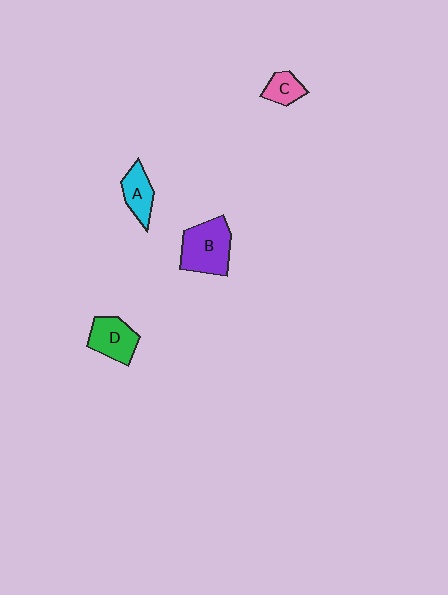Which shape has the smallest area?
Shape C (pink).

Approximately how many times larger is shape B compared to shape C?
Approximately 2.2 times.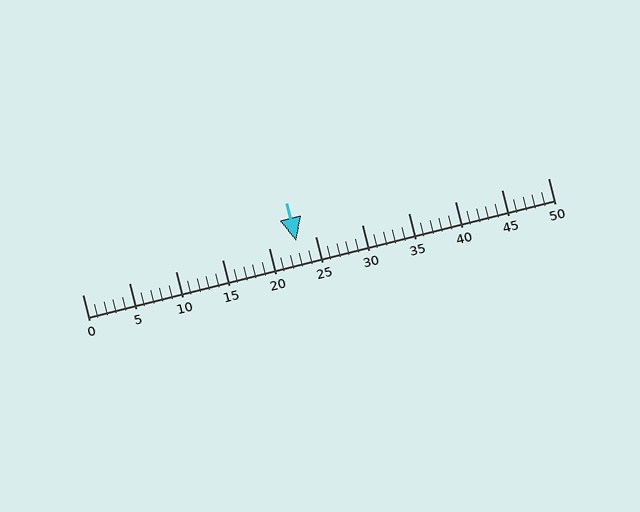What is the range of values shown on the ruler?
The ruler shows values from 0 to 50.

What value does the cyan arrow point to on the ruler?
The cyan arrow points to approximately 23.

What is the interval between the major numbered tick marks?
The major tick marks are spaced 5 units apart.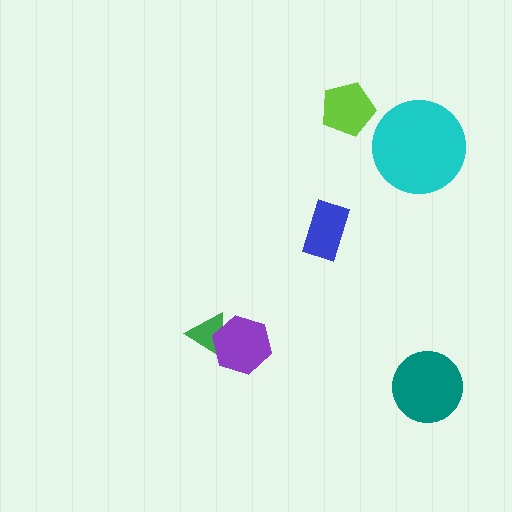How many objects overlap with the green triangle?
1 object overlaps with the green triangle.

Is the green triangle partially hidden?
Yes, it is partially covered by another shape.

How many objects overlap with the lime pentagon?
0 objects overlap with the lime pentagon.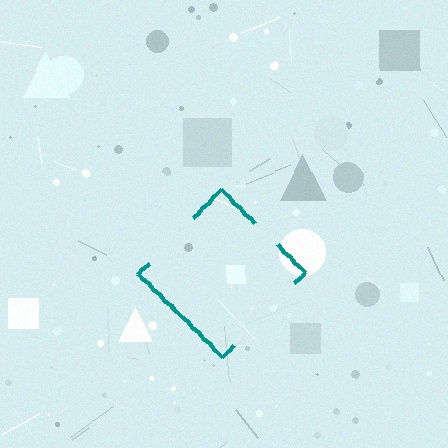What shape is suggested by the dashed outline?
The dashed outline suggests a diamond.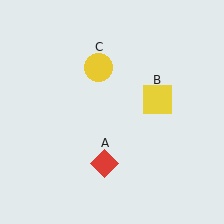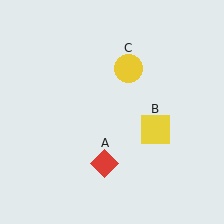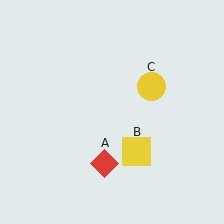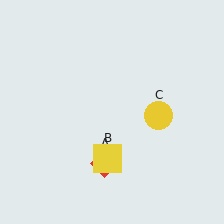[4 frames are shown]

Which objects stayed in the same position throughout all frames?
Red diamond (object A) remained stationary.